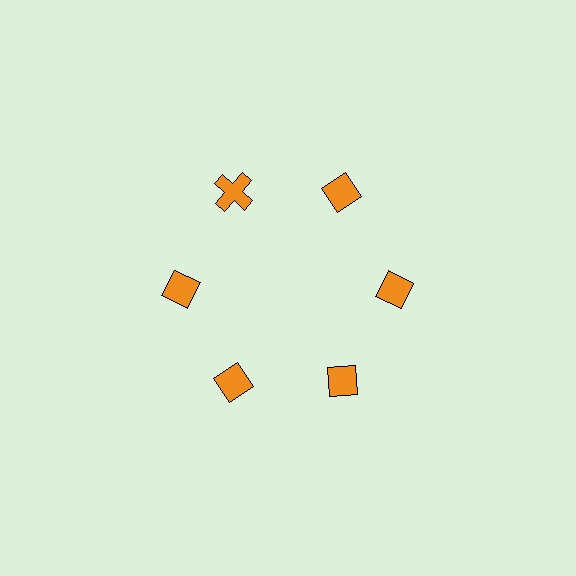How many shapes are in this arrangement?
There are 6 shapes arranged in a ring pattern.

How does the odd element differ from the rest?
It has a different shape: cross instead of diamond.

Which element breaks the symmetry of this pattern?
The orange cross at roughly the 11 o'clock position breaks the symmetry. All other shapes are orange diamonds.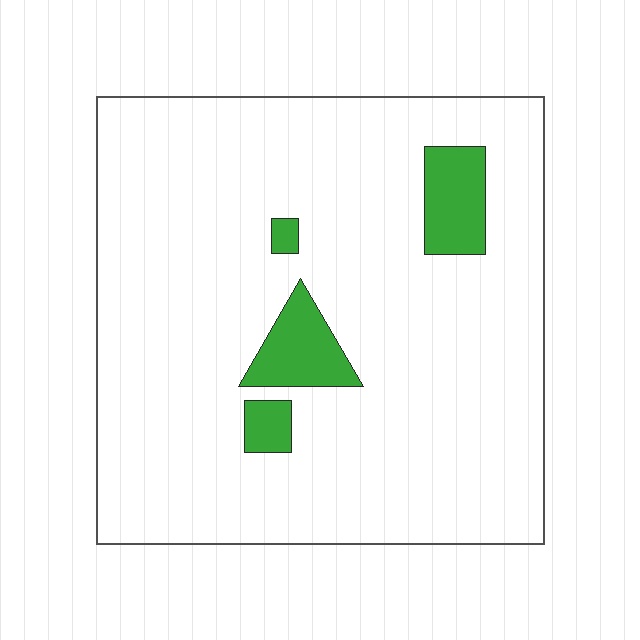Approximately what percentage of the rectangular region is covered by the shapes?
Approximately 10%.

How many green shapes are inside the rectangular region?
4.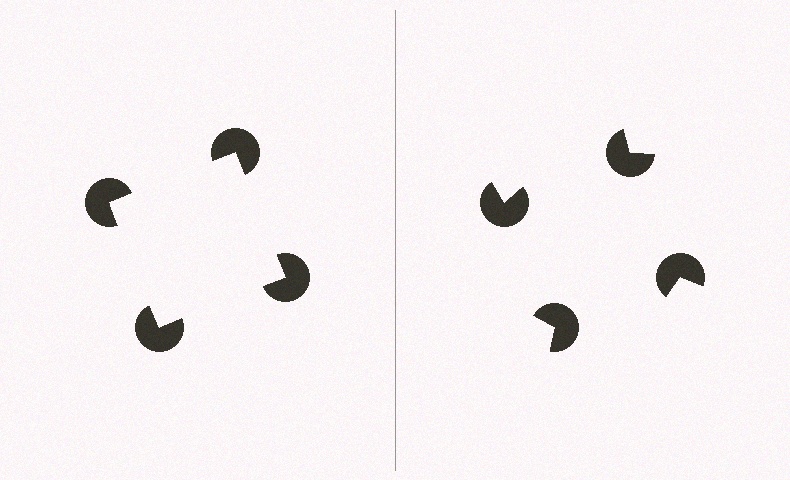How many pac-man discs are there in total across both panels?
8 — 4 on each side.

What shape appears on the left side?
An illusory square.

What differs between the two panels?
The pac-man discs are positioned identically on both sides; only the wedge orientations differ. On the left they align to a square; on the right they are misaligned.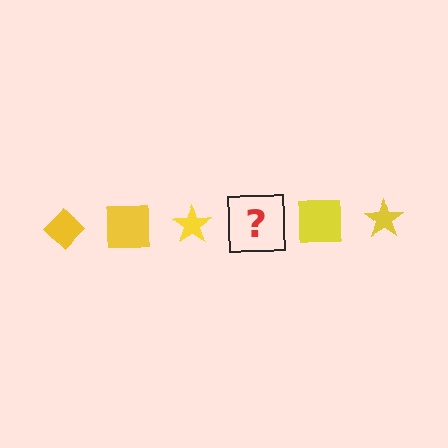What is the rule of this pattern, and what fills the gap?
The rule is that the pattern cycles through diamond, square, star shapes in yellow. The gap should be filled with a yellow diamond.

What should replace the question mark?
The question mark should be replaced with a yellow diamond.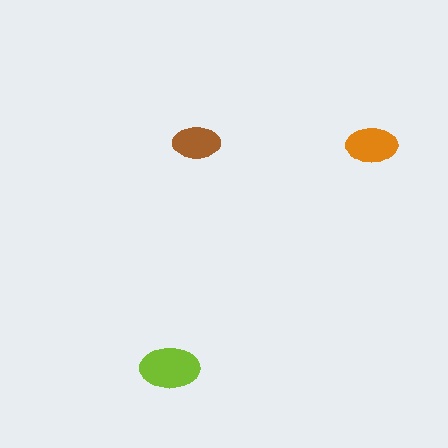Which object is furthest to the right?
The orange ellipse is rightmost.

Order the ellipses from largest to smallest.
the lime one, the orange one, the brown one.